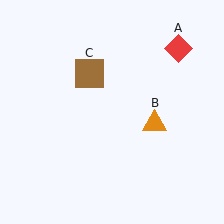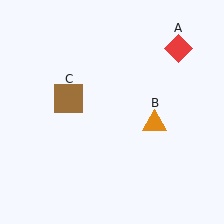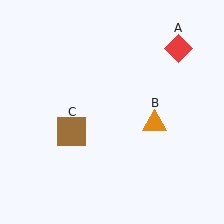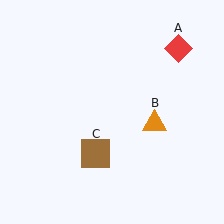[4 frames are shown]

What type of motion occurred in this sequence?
The brown square (object C) rotated counterclockwise around the center of the scene.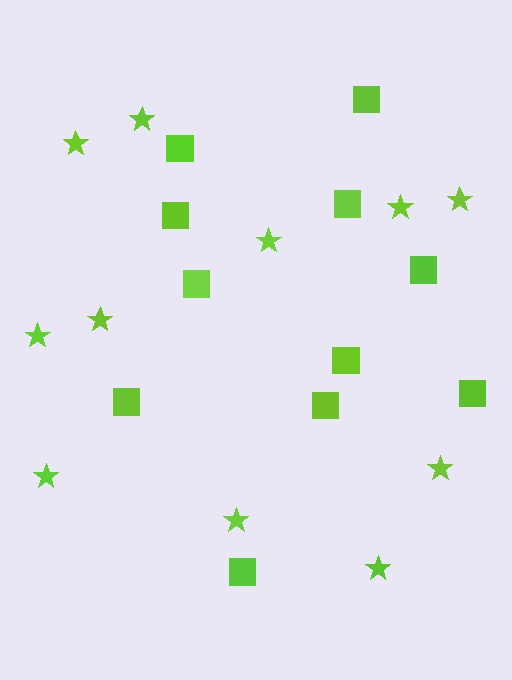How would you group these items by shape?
There are 2 groups: one group of stars (11) and one group of squares (11).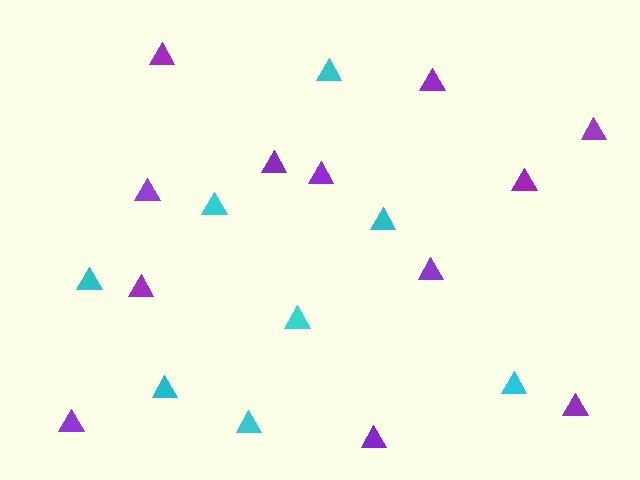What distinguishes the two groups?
There are 2 groups: one group of purple triangles (12) and one group of cyan triangles (8).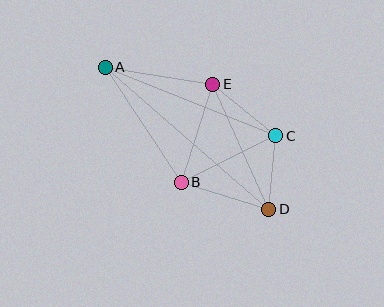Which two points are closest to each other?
Points C and D are closest to each other.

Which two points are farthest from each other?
Points A and D are farthest from each other.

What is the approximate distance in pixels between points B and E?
The distance between B and E is approximately 103 pixels.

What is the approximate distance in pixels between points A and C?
The distance between A and C is approximately 184 pixels.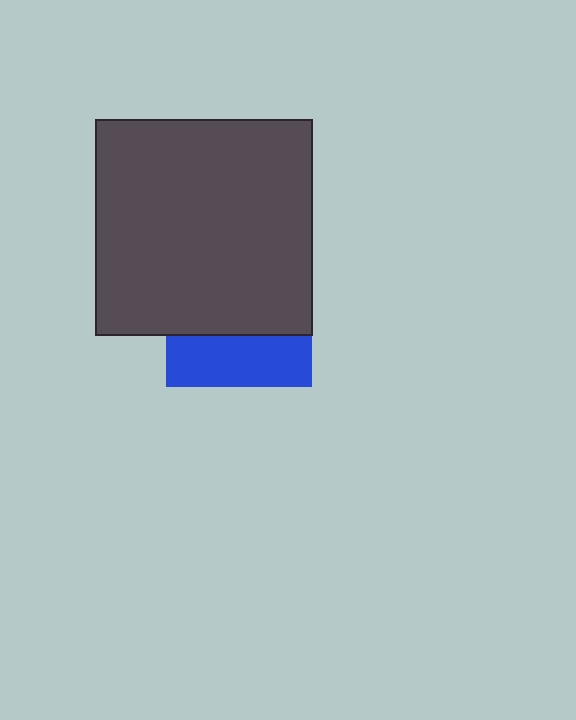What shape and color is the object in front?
The object in front is a dark gray square.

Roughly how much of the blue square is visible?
A small part of it is visible (roughly 36%).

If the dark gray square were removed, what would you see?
You would see the complete blue square.